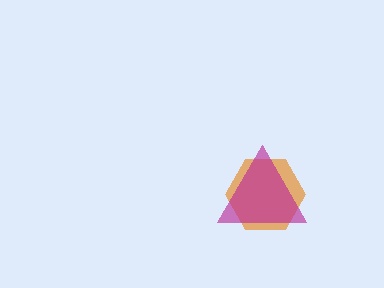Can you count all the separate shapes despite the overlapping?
Yes, there are 2 separate shapes.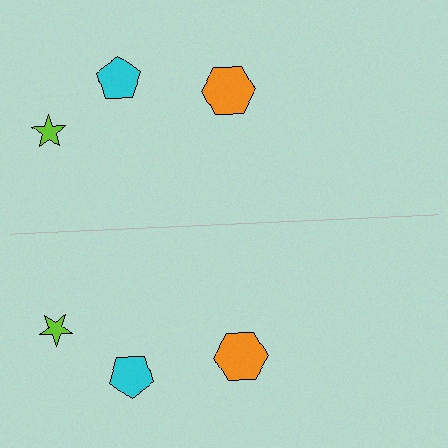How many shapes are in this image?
There are 6 shapes in this image.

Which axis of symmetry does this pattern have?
The pattern has a horizontal axis of symmetry running through the center of the image.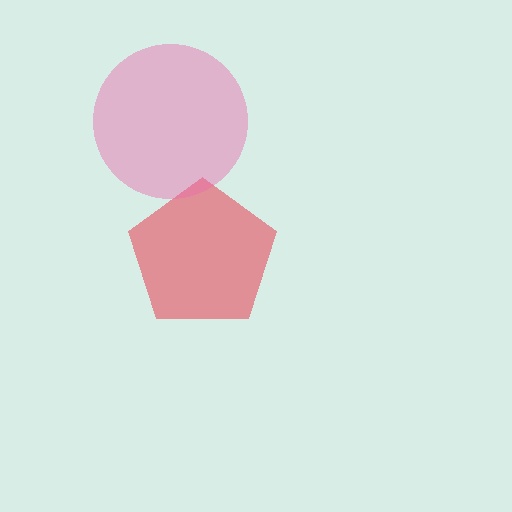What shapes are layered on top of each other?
The layered shapes are: a red pentagon, a pink circle.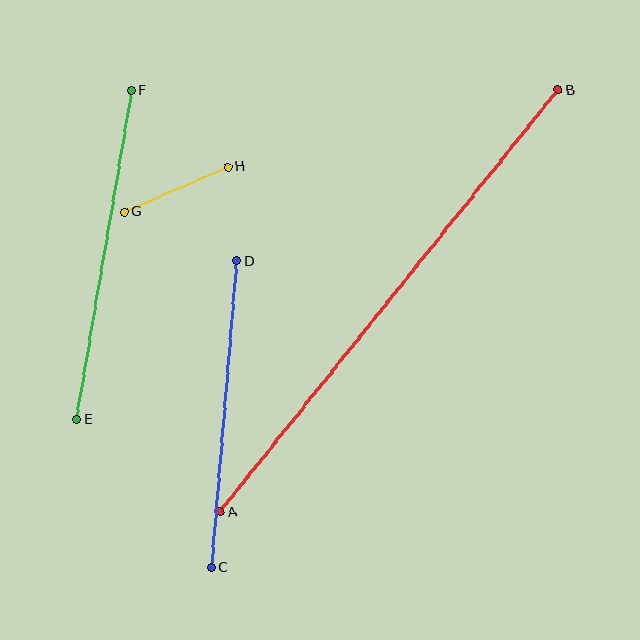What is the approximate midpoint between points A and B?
The midpoint is at approximately (389, 301) pixels.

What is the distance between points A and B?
The distance is approximately 541 pixels.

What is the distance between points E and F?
The distance is approximately 333 pixels.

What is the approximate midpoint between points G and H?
The midpoint is at approximately (176, 189) pixels.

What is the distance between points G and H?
The distance is approximately 113 pixels.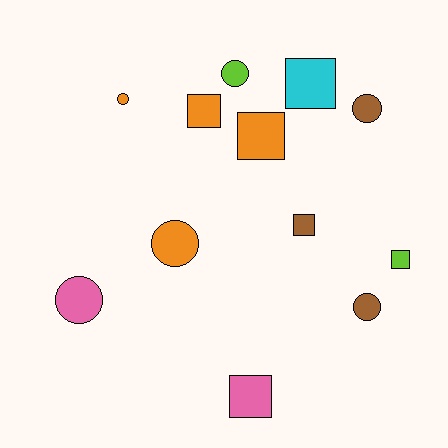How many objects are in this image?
There are 12 objects.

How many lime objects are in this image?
There are 2 lime objects.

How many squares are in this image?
There are 6 squares.